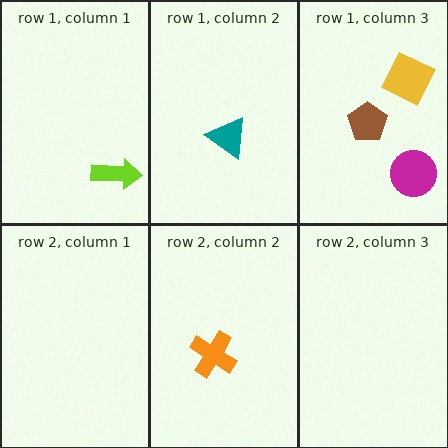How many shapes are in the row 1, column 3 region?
3.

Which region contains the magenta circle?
The row 1, column 3 region.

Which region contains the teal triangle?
The row 1, column 2 region.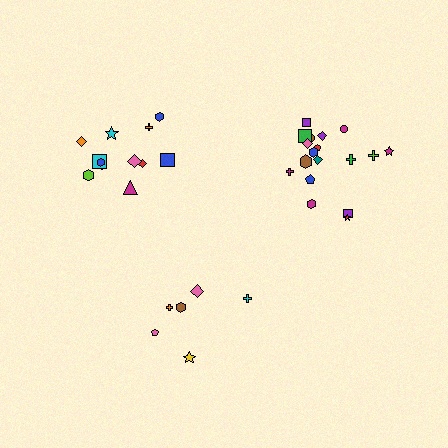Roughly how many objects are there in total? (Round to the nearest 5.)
Roughly 35 objects in total.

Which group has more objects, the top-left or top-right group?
The top-right group.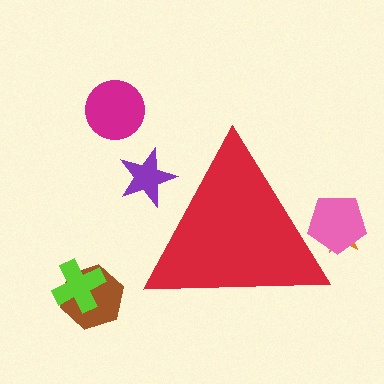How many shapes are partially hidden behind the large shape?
3 shapes are partially hidden.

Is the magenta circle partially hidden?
No, the magenta circle is fully visible.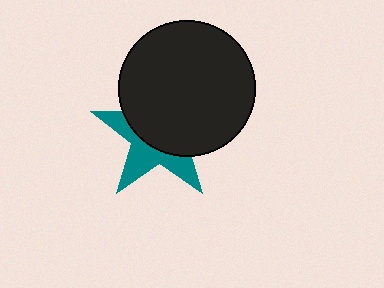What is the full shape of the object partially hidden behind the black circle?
The partially hidden object is a teal star.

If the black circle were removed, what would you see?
You would see the complete teal star.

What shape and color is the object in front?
The object in front is a black circle.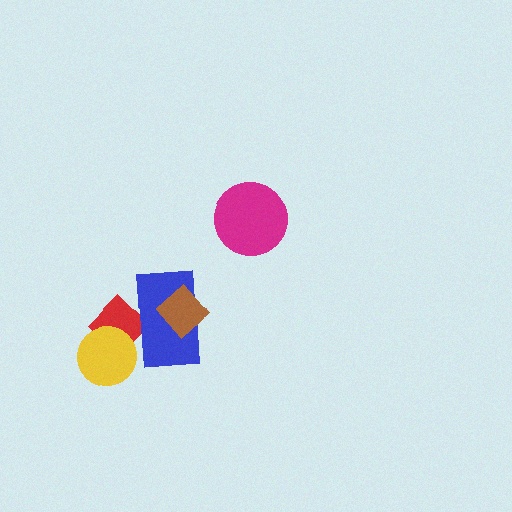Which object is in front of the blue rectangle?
The brown diamond is in front of the blue rectangle.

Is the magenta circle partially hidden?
No, no other shape covers it.